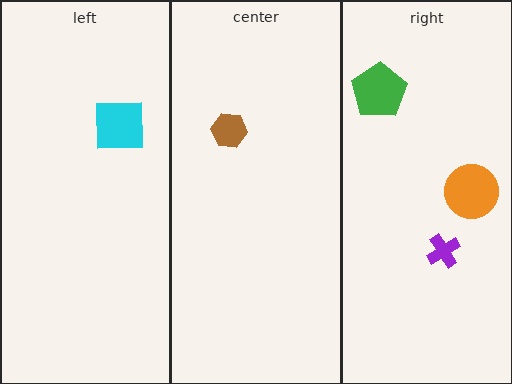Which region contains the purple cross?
The right region.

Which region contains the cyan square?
The left region.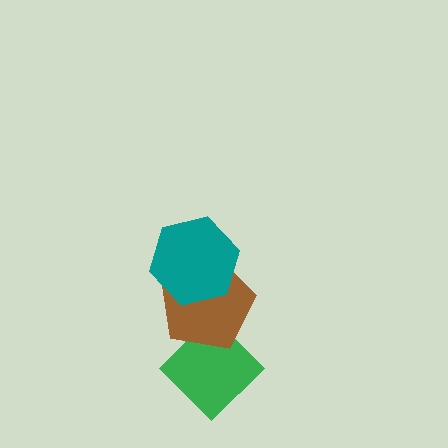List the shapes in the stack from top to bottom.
From top to bottom: the teal hexagon, the brown pentagon, the green diamond.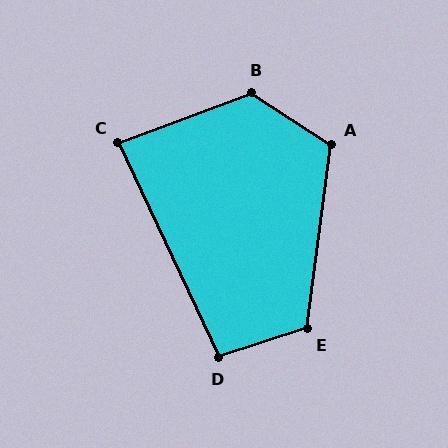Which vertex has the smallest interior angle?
C, at approximately 85 degrees.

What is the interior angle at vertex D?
Approximately 97 degrees (obtuse).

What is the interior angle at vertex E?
Approximately 116 degrees (obtuse).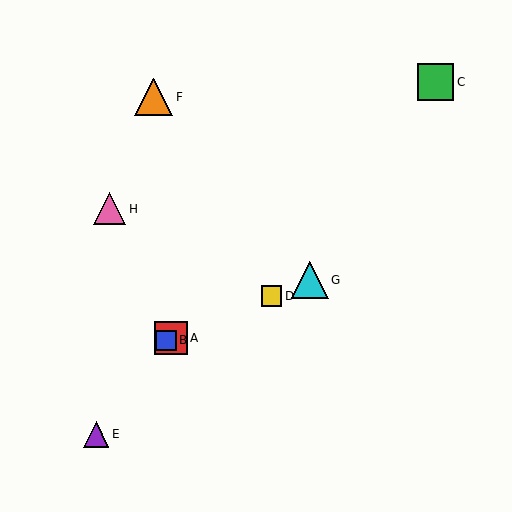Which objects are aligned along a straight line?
Objects A, B, D, G are aligned along a straight line.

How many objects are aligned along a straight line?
4 objects (A, B, D, G) are aligned along a straight line.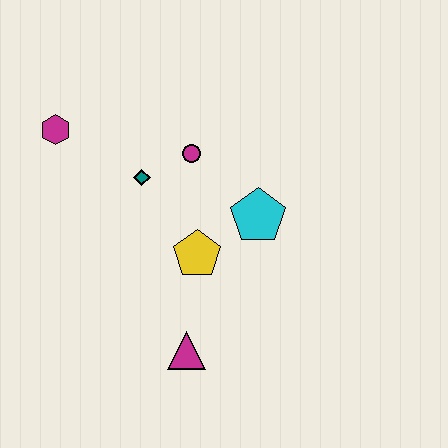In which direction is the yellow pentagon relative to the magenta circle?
The yellow pentagon is below the magenta circle.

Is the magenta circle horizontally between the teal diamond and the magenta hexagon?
No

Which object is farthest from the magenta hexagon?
The magenta triangle is farthest from the magenta hexagon.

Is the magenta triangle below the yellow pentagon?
Yes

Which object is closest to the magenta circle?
The teal diamond is closest to the magenta circle.